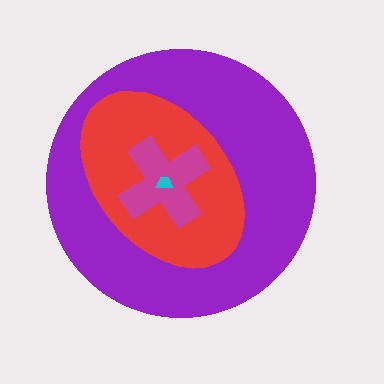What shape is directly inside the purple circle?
The red ellipse.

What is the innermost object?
The cyan trapezoid.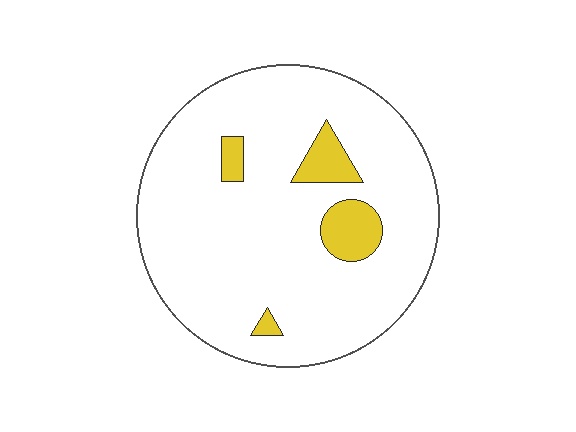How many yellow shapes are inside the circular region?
4.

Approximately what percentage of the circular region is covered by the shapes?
Approximately 10%.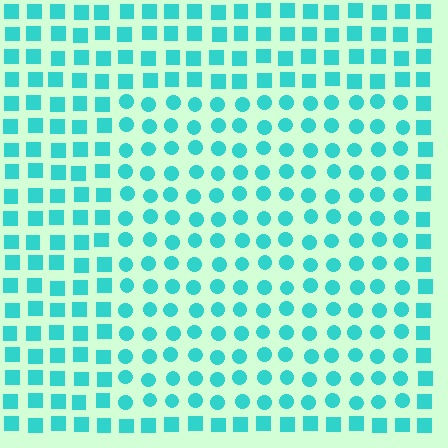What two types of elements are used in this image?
The image uses circles inside the rectangle region and squares outside it.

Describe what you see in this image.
The image is filled with small cyan elements arranged in a uniform grid. A rectangle-shaped region contains circles, while the surrounding area contains squares. The boundary is defined purely by the change in element shape.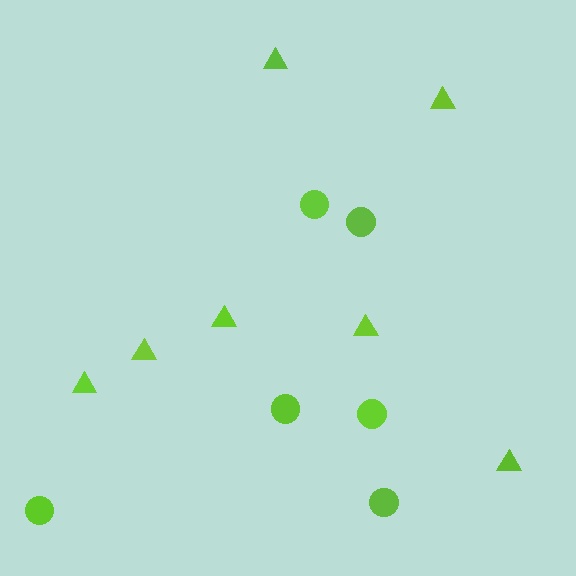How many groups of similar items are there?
There are 2 groups: one group of triangles (7) and one group of circles (6).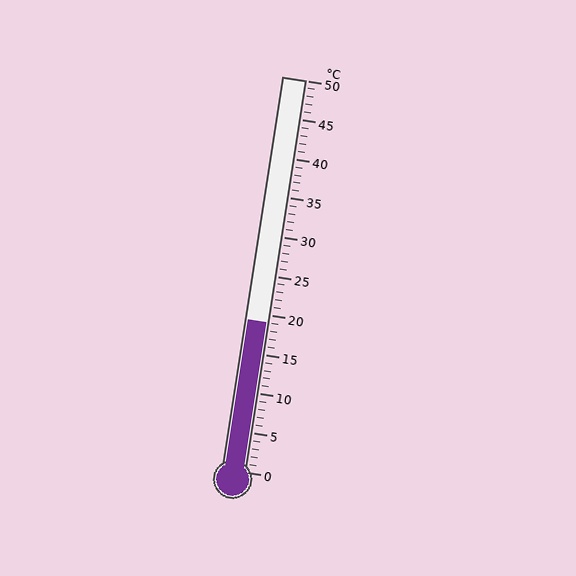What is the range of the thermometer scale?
The thermometer scale ranges from 0°C to 50°C.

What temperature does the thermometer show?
The thermometer shows approximately 19°C.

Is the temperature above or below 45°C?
The temperature is below 45°C.